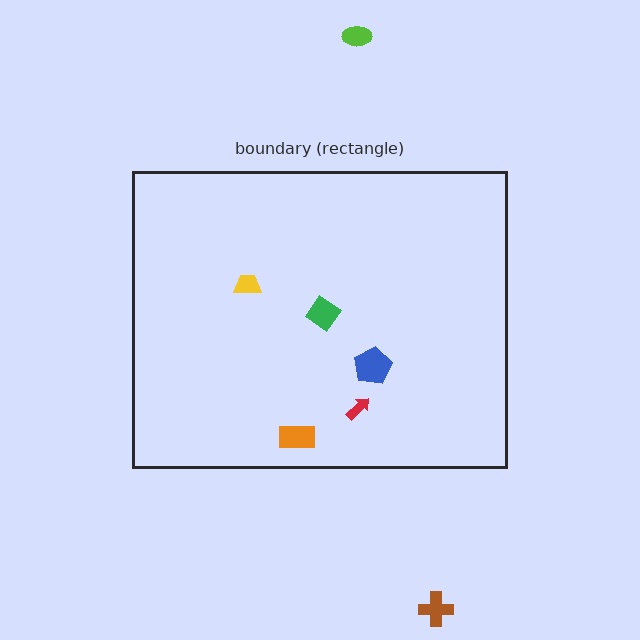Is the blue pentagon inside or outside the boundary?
Inside.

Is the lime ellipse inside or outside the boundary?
Outside.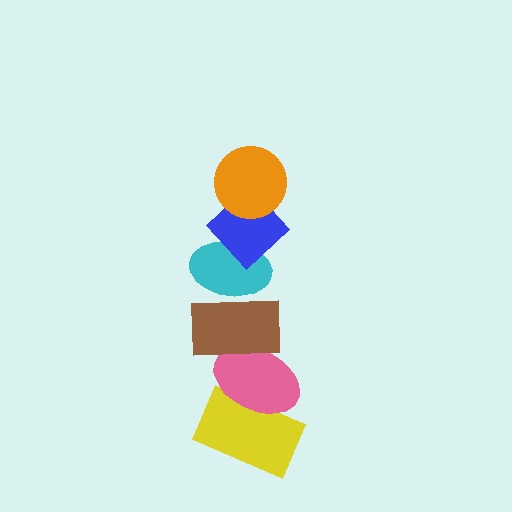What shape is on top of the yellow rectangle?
The pink ellipse is on top of the yellow rectangle.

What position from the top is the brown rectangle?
The brown rectangle is 4th from the top.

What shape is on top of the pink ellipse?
The brown rectangle is on top of the pink ellipse.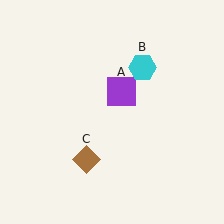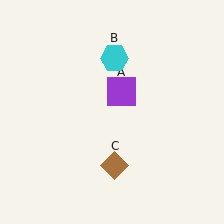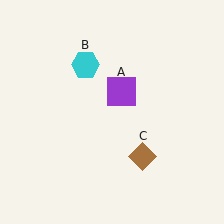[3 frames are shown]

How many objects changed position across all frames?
2 objects changed position: cyan hexagon (object B), brown diamond (object C).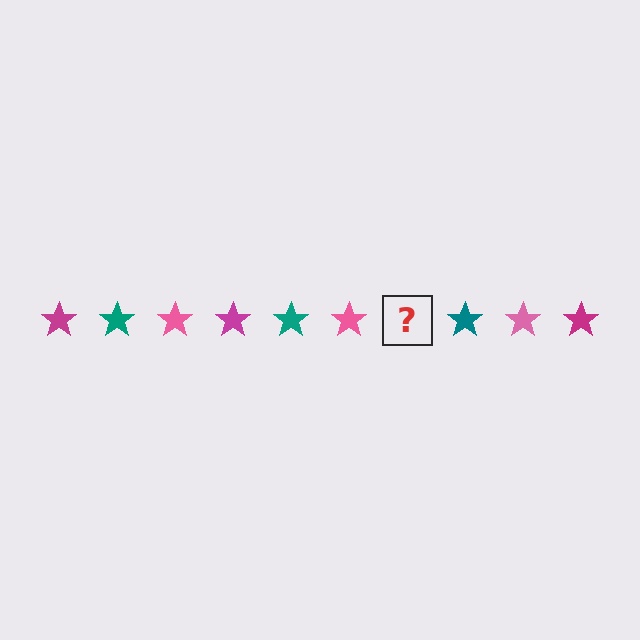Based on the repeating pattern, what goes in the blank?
The blank should be a magenta star.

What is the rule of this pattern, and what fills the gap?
The rule is that the pattern cycles through magenta, teal, pink stars. The gap should be filled with a magenta star.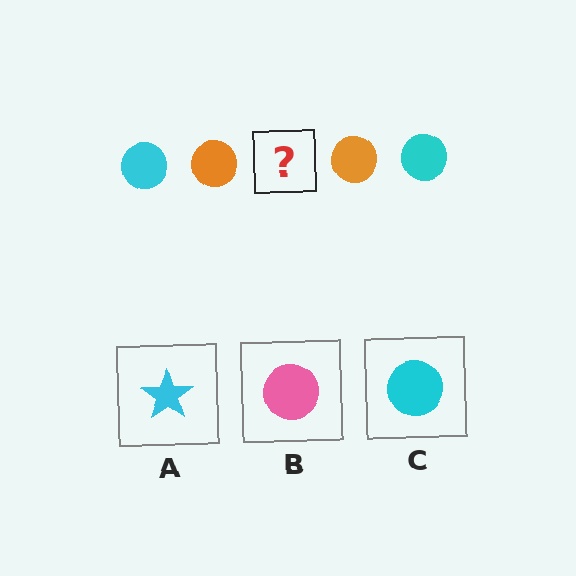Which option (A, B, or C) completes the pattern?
C.